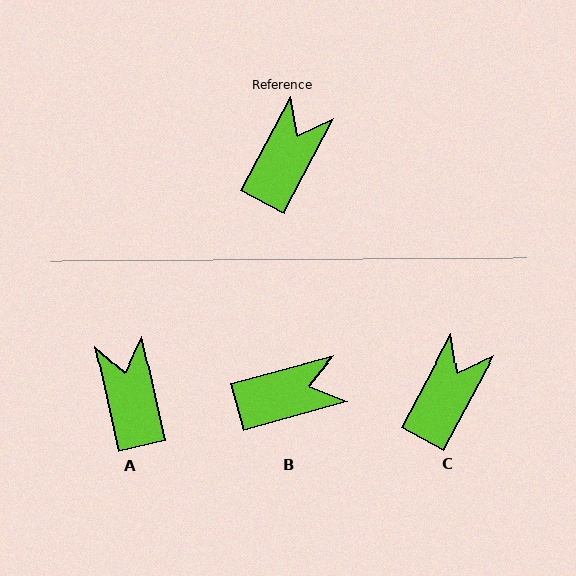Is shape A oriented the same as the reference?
No, it is off by about 40 degrees.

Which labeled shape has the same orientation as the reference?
C.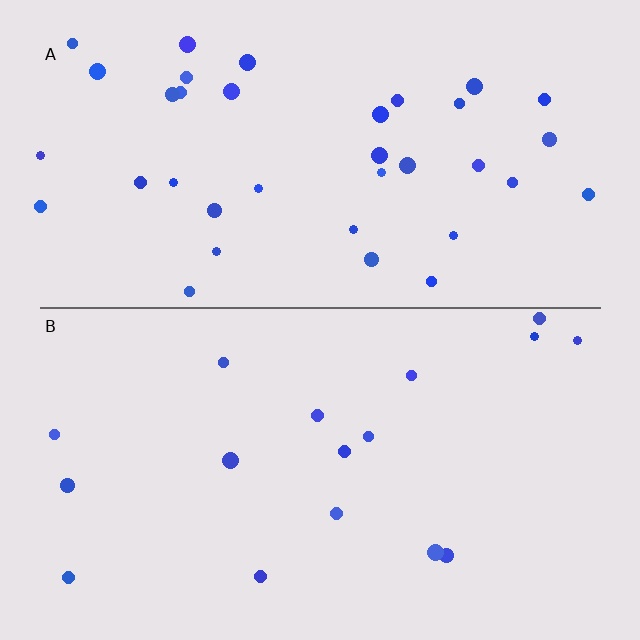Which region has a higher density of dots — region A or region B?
A (the top).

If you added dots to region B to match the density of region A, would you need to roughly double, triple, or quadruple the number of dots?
Approximately double.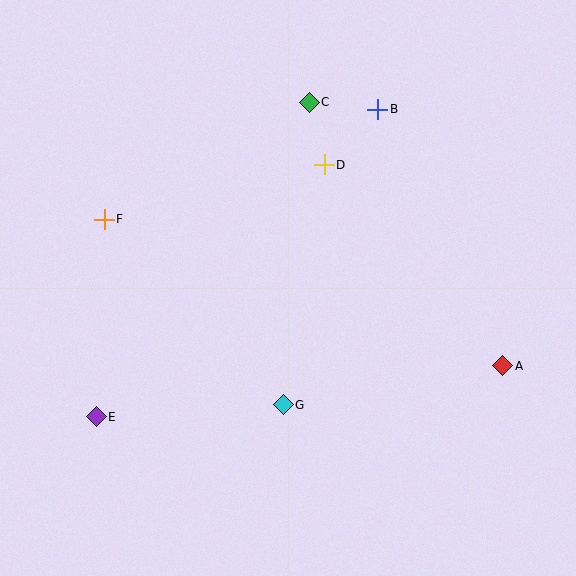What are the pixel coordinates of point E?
Point E is at (96, 417).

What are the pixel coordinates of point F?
Point F is at (104, 219).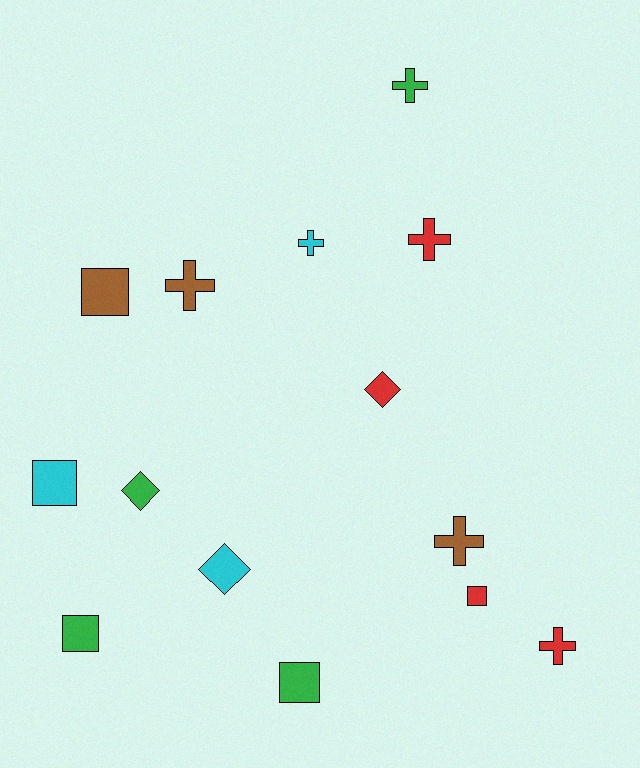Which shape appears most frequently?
Cross, with 6 objects.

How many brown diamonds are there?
There are no brown diamonds.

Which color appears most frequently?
Green, with 4 objects.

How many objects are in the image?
There are 14 objects.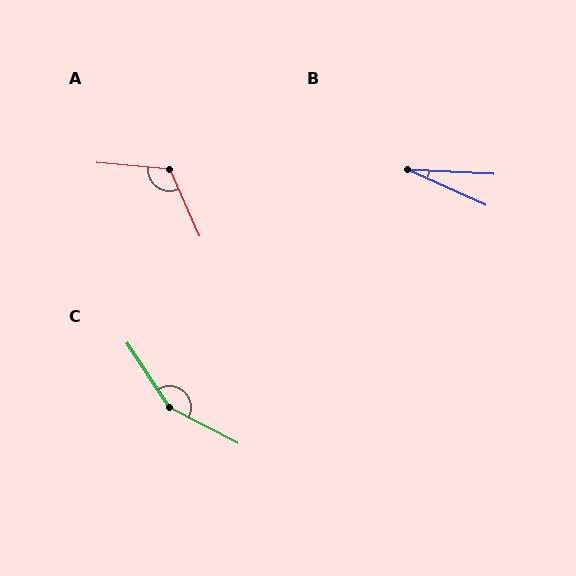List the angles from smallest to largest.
B (21°), A (119°), C (150°).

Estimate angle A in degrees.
Approximately 119 degrees.